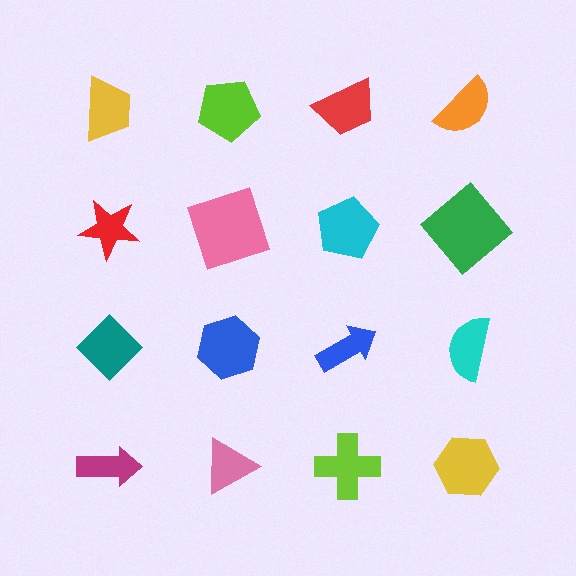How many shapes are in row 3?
4 shapes.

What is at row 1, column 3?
A red trapezoid.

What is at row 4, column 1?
A magenta arrow.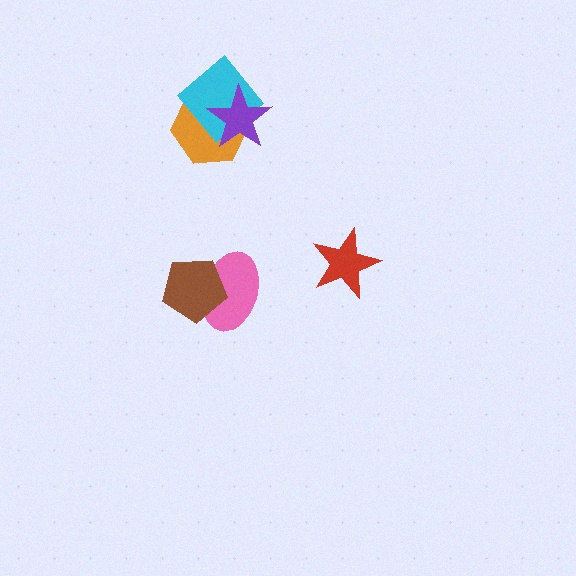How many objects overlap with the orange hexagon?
2 objects overlap with the orange hexagon.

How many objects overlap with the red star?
0 objects overlap with the red star.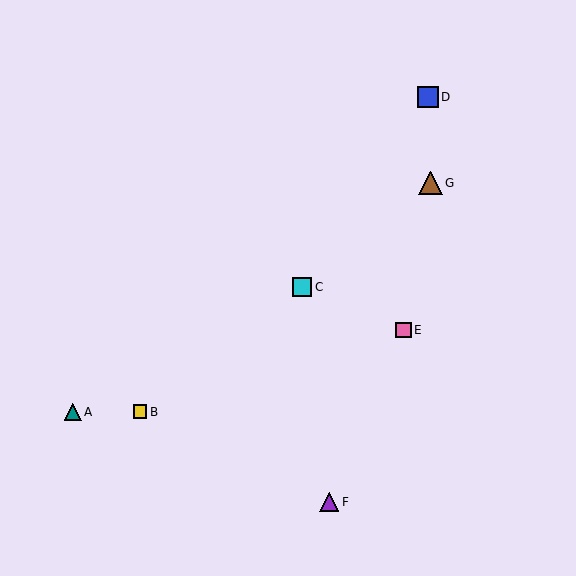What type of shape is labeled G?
Shape G is a brown triangle.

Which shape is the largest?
The brown triangle (labeled G) is the largest.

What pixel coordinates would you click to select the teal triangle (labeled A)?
Click at (73, 412) to select the teal triangle A.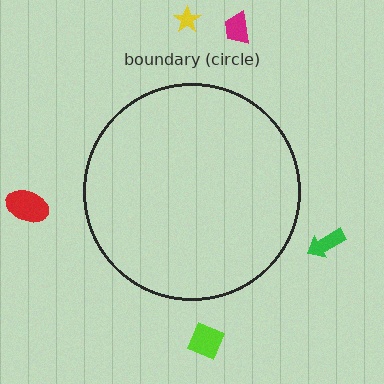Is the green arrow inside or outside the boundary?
Outside.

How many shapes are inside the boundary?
0 inside, 5 outside.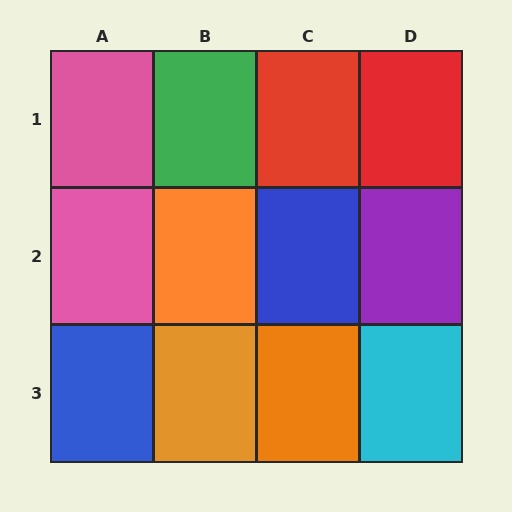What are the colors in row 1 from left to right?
Pink, green, red, red.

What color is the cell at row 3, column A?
Blue.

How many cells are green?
1 cell is green.